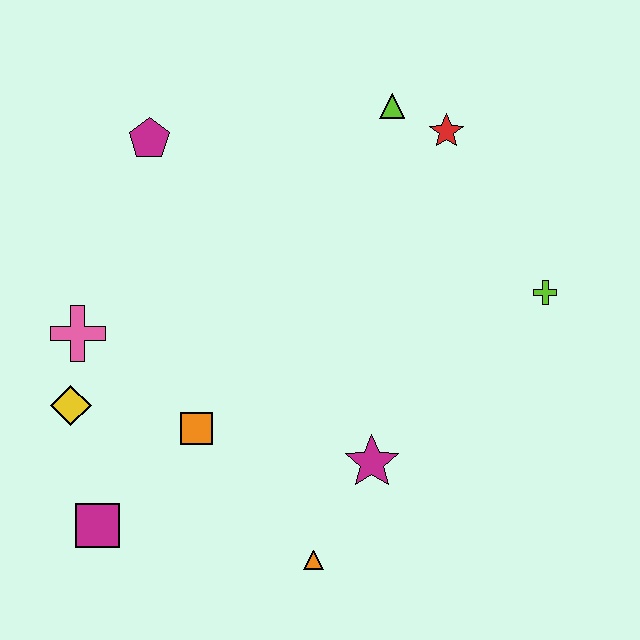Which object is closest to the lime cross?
The red star is closest to the lime cross.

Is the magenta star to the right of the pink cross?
Yes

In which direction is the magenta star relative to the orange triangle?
The magenta star is above the orange triangle.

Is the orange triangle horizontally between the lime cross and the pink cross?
Yes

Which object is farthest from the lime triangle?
The magenta square is farthest from the lime triangle.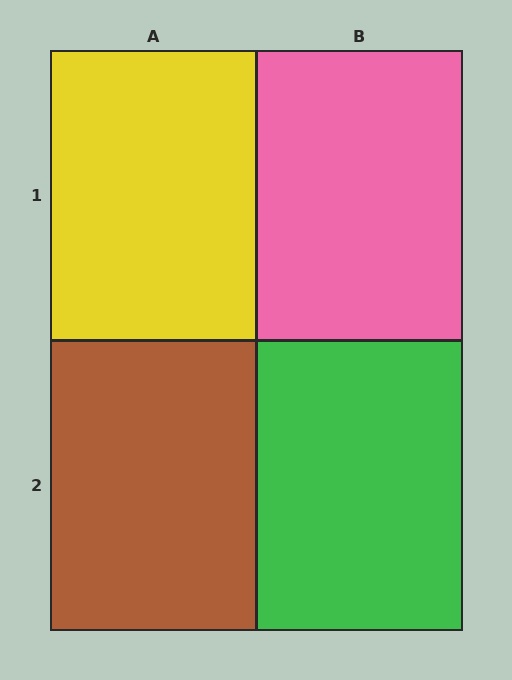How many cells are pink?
1 cell is pink.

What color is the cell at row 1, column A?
Yellow.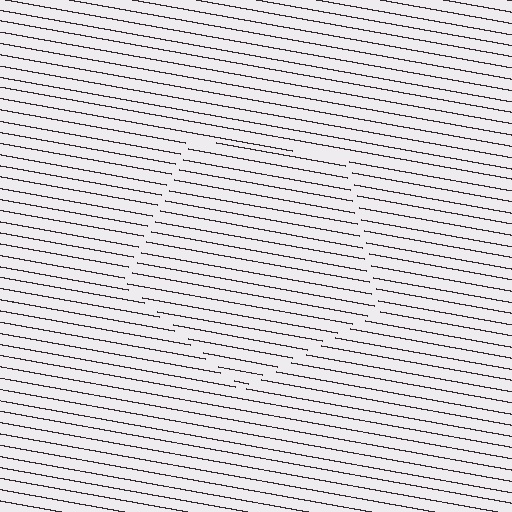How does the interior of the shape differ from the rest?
The interior of the shape contains the same grating, shifted by half a period — the contour is defined by the phase discontinuity where line-ends from the inner and outer gratings abut.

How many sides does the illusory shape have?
5 sides — the line-ends trace a pentagon.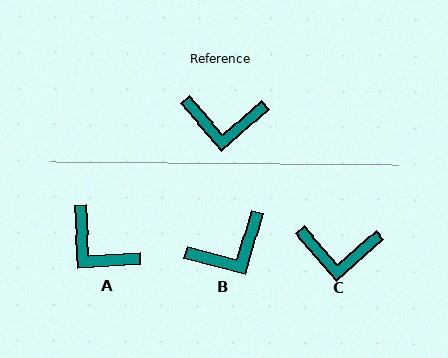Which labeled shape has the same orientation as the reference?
C.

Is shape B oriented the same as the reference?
No, it is off by about 33 degrees.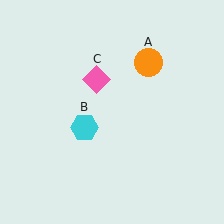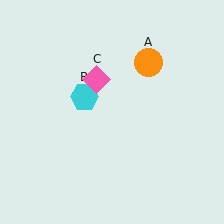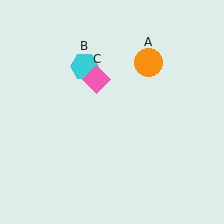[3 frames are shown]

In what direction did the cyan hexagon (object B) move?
The cyan hexagon (object B) moved up.